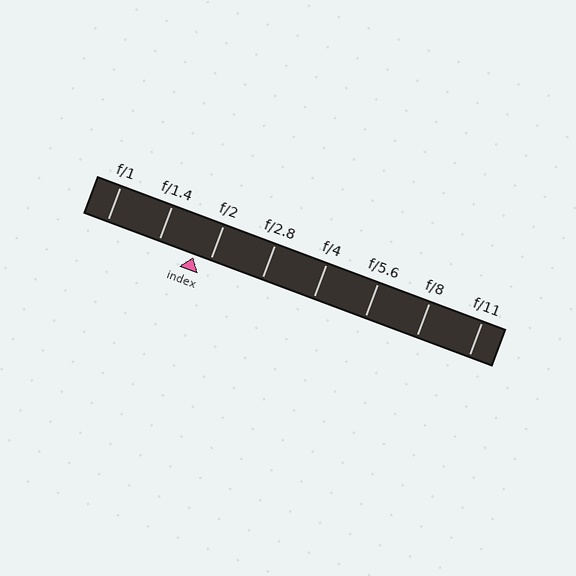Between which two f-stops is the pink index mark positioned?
The index mark is between f/1.4 and f/2.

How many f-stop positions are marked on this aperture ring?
There are 8 f-stop positions marked.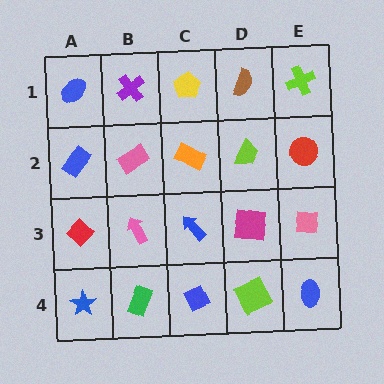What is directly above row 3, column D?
A lime trapezoid.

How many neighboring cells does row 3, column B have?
4.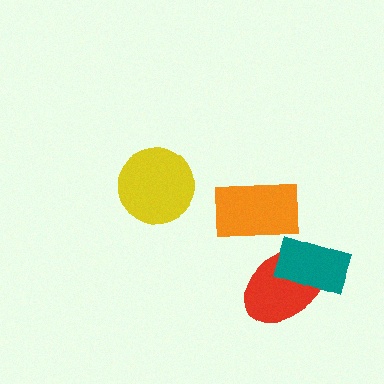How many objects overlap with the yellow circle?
0 objects overlap with the yellow circle.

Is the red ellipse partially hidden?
Yes, it is partially covered by another shape.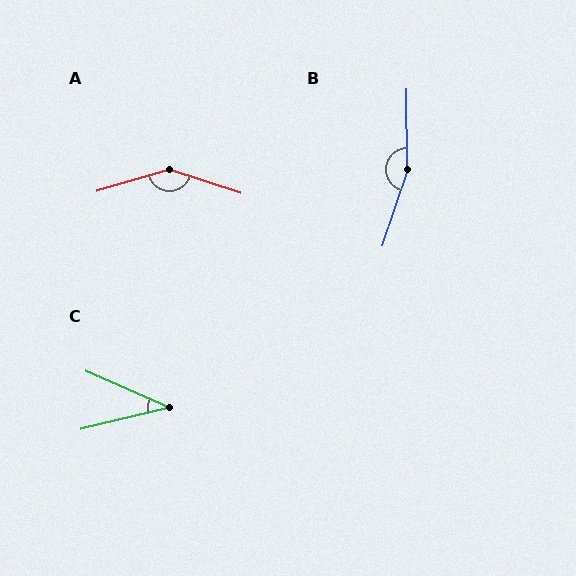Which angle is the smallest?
C, at approximately 37 degrees.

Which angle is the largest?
B, at approximately 161 degrees.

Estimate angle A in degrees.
Approximately 146 degrees.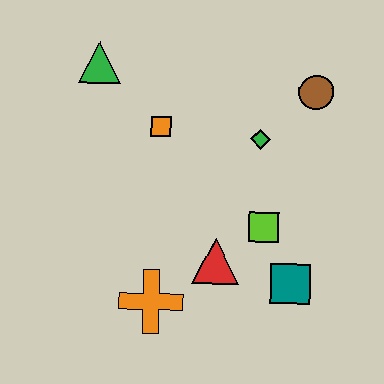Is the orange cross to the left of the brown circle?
Yes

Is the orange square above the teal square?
Yes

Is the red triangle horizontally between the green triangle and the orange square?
No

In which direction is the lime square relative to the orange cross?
The lime square is to the right of the orange cross.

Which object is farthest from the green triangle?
The teal square is farthest from the green triangle.